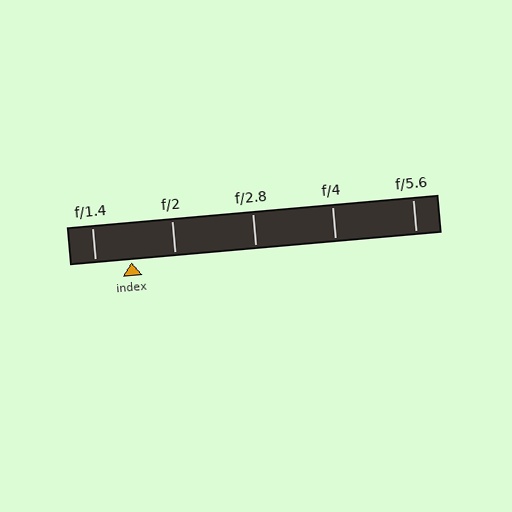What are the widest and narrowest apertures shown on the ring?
The widest aperture shown is f/1.4 and the narrowest is f/5.6.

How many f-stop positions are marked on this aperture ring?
There are 5 f-stop positions marked.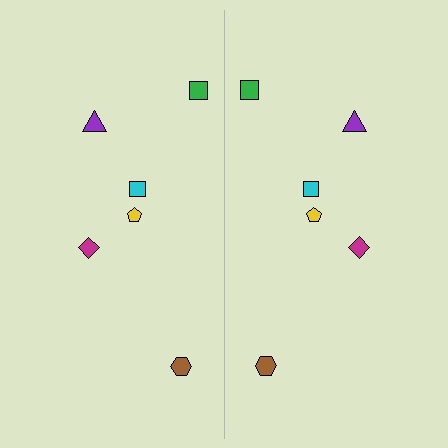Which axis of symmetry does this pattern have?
The pattern has a vertical axis of symmetry running through the center of the image.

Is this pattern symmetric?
Yes, this pattern has bilateral (reflection) symmetry.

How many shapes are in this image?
There are 12 shapes in this image.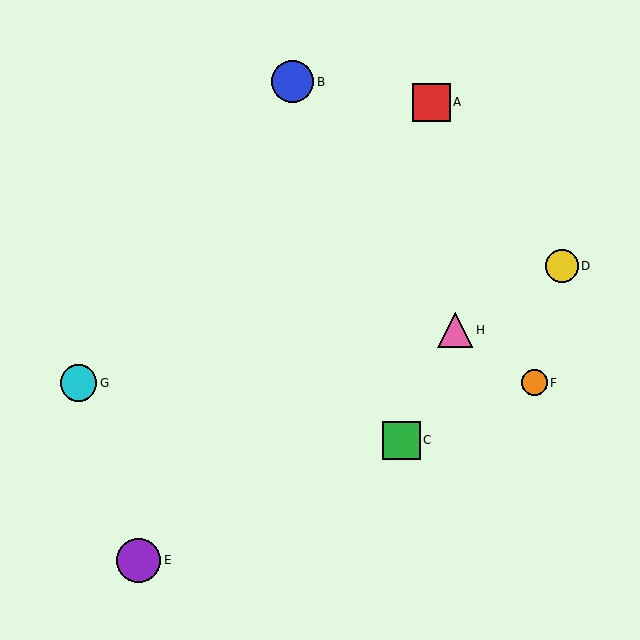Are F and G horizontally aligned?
Yes, both are at y≈383.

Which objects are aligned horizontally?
Objects F, G are aligned horizontally.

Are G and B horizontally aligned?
No, G is at y≈383 and B is at y≈82.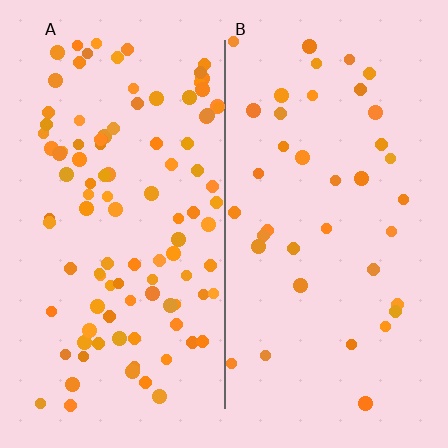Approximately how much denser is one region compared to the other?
Approximately 2.7× — region A over region B.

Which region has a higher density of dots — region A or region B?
A (the left).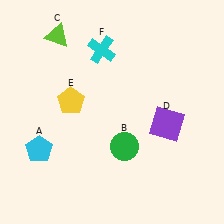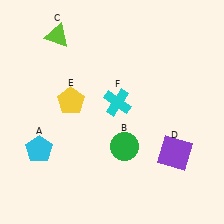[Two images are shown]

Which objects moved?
The objects that moved are: the purple square (D), the cyan cross (F).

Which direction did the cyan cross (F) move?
The cyan cross (F) moved down.